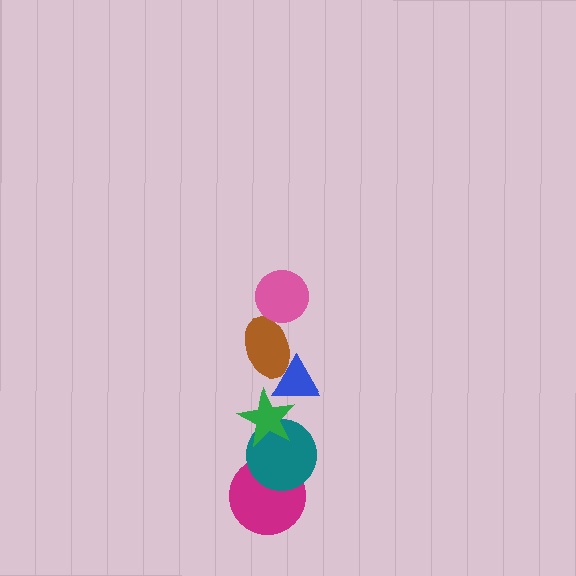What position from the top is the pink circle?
The pink circle is 1st from the top.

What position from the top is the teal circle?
The teal circle is 5th from the top.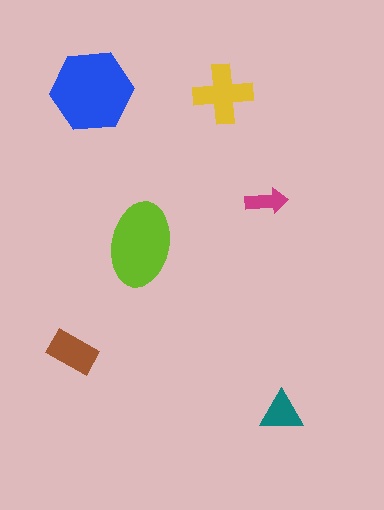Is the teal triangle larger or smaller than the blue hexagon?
Smaller.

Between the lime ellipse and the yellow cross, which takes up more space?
The lime ellipse.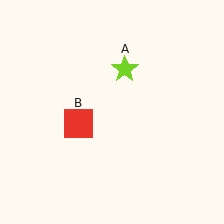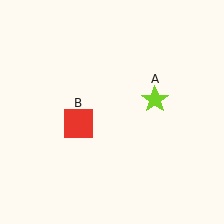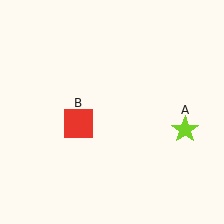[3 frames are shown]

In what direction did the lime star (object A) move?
The lime star (object A) moved down and to the right.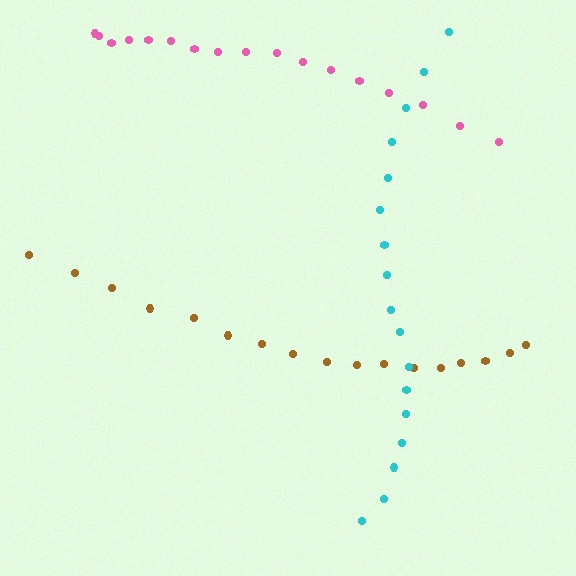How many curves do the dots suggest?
There are 3 distinct paths.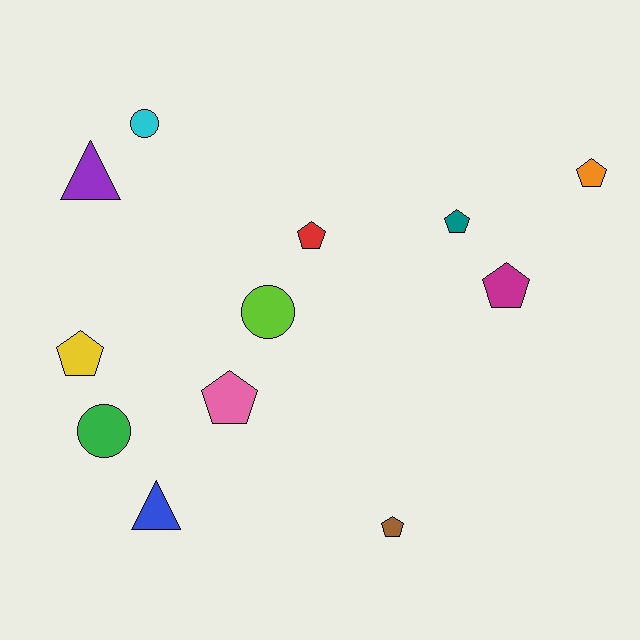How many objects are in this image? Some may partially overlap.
There are 12 objects.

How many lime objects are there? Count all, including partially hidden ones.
There is 1 lime object.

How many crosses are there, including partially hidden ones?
There are no crosses.